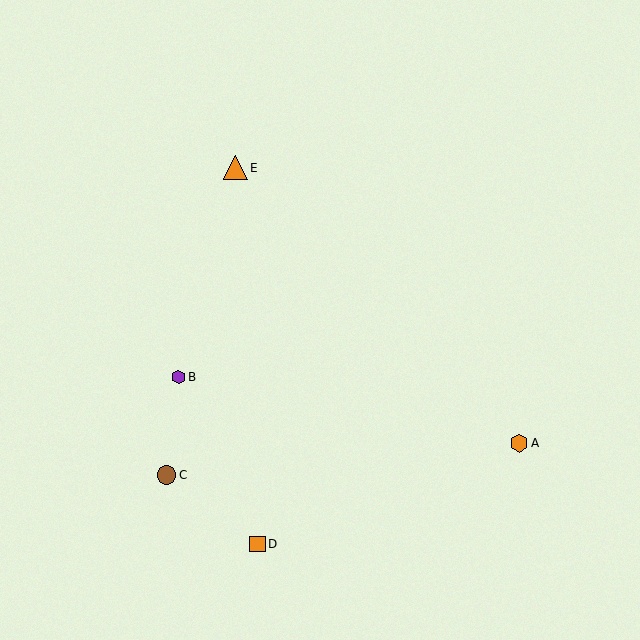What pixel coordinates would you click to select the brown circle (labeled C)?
Click at (167, 475) to select the brown circle C.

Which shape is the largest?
The orange triangle (labeled E) is the largest.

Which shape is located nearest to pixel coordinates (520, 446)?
The orange hexagon (labeled A) at (519, 443) is nearest to that location.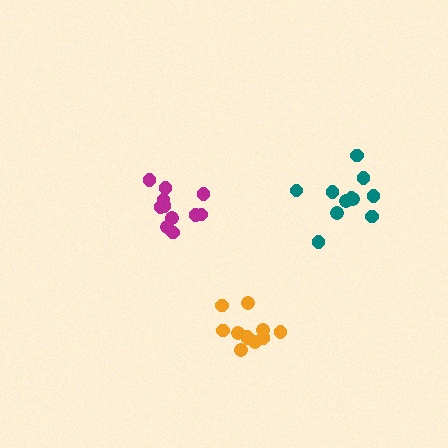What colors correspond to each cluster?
The clusters are colored: magenta, teal, orange.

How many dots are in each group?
Group 1: 11 dots, Group 2: 11 dots, Group 3: 11 dots (33 total).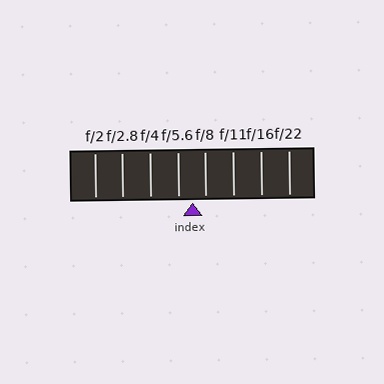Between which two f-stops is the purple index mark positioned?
The index mark is between f/5.6 and f/8.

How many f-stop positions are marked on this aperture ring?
There are 8 f-stop positions marked.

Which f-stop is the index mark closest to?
The index mark is closest to f/8.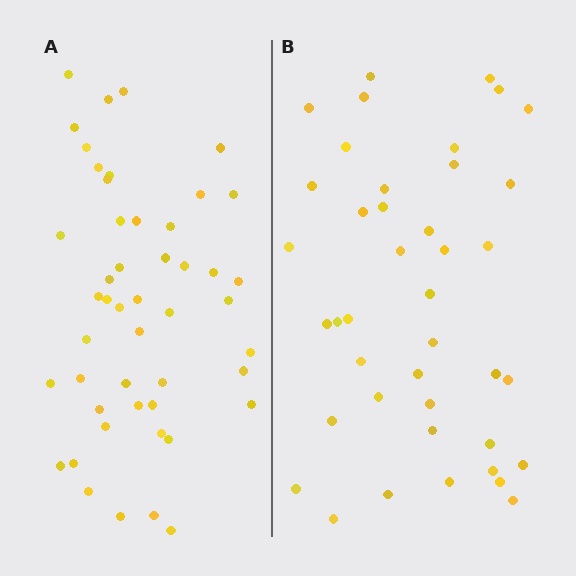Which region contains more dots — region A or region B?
Region A (the left region) has more dots.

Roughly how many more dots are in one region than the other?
Region A has roughly 8 or so more dots than region B.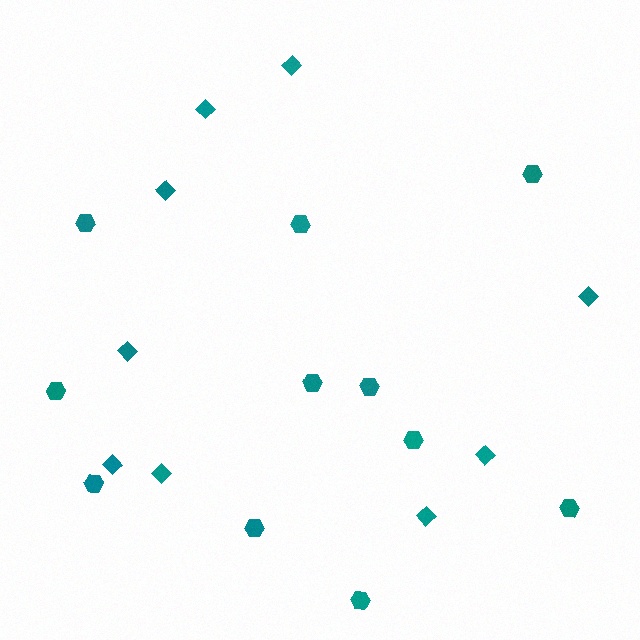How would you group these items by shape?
There are 2 groups: one group of diamonds (9) and one group of hexagons (11).